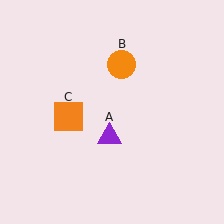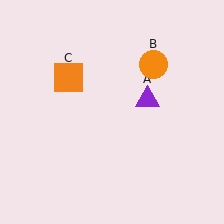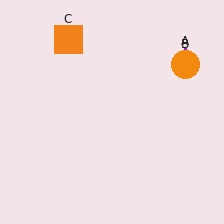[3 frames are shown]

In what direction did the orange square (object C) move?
The orange square (object C) moved up.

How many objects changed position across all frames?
3 objects changed position: purple triangle (object A), orange circle (object B), orange square (object C).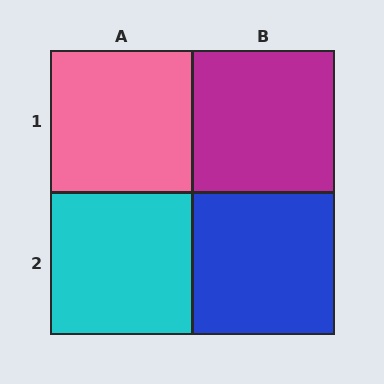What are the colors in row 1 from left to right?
Pink, magenta.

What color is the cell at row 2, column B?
Blue.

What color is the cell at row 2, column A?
Cyan.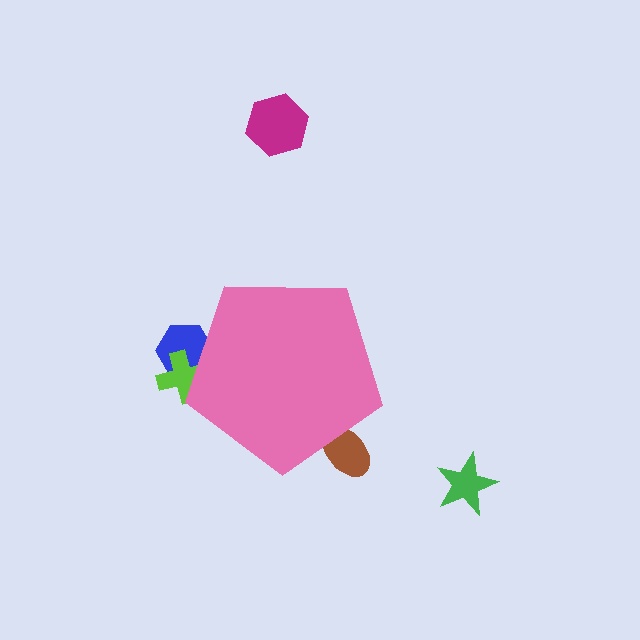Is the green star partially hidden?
No, the green star is fully visible.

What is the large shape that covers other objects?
A pink pentagon.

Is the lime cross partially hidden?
Yes, the lime cross is partially hidden behind the pink pentagon.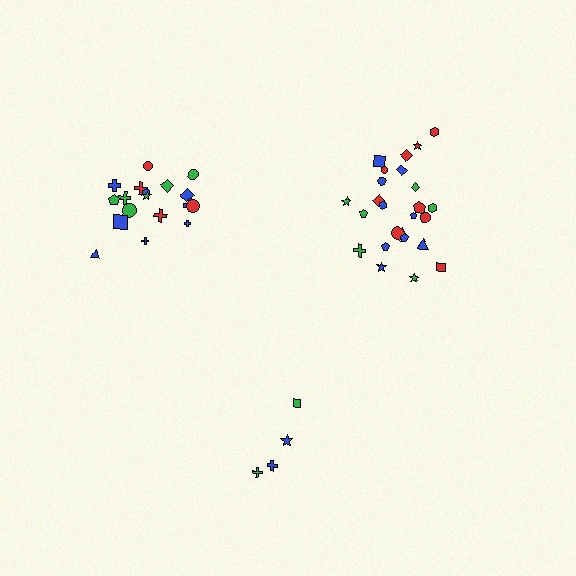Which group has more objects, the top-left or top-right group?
The top-right group.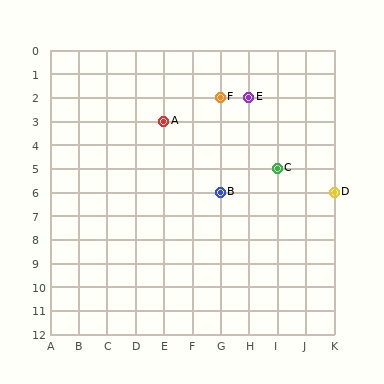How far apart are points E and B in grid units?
Points E and B are 1 column and 4 rows apart (about 4.1 grid units diagonally).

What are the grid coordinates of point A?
Point A is at grid coordinates (E, 3).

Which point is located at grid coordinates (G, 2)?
Point F is at (G, 2).